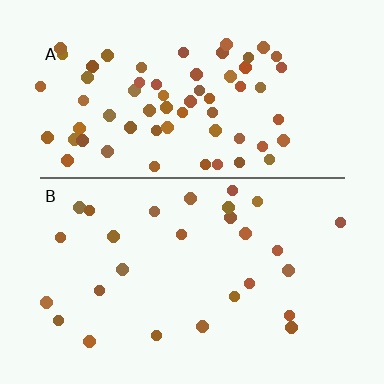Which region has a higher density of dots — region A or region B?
A (the top).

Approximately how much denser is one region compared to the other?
Approximately 2.4× — region A over region B.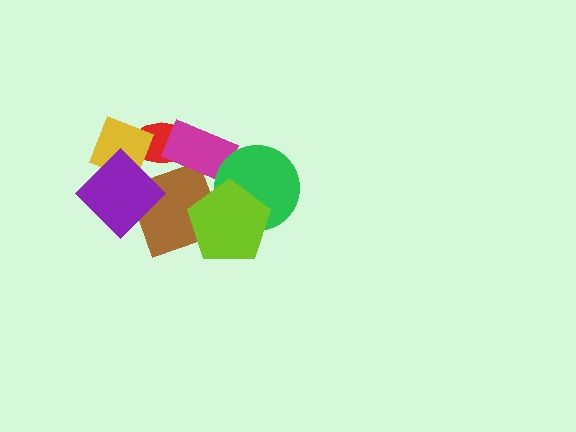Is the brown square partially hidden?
Yes, it is partially covered by another shape.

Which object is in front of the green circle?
The lime pentagon is in front of the green circle.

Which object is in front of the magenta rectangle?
The green circle is in front of the magenta rectangle.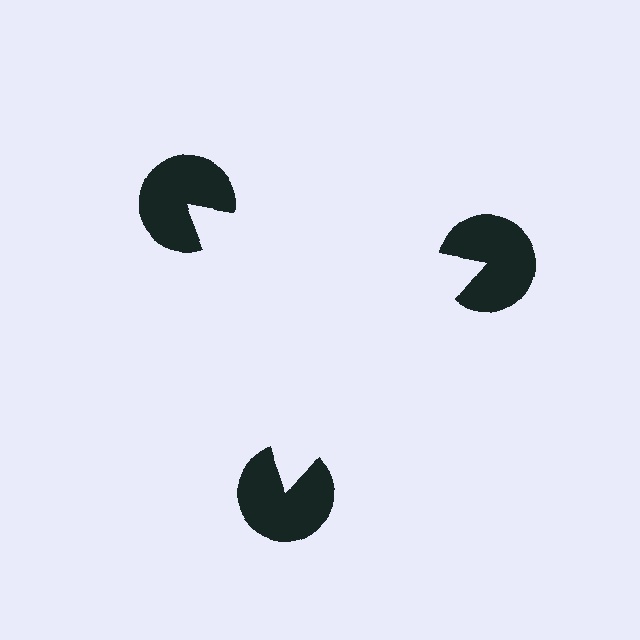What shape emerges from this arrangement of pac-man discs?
An illusory triangle — its edges are inferred from the aligned wedge cuts in the pac-man discs, not physically drawn.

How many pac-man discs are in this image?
There are 3 — one at each vertex of the illusory triangle.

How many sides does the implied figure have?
3 sides.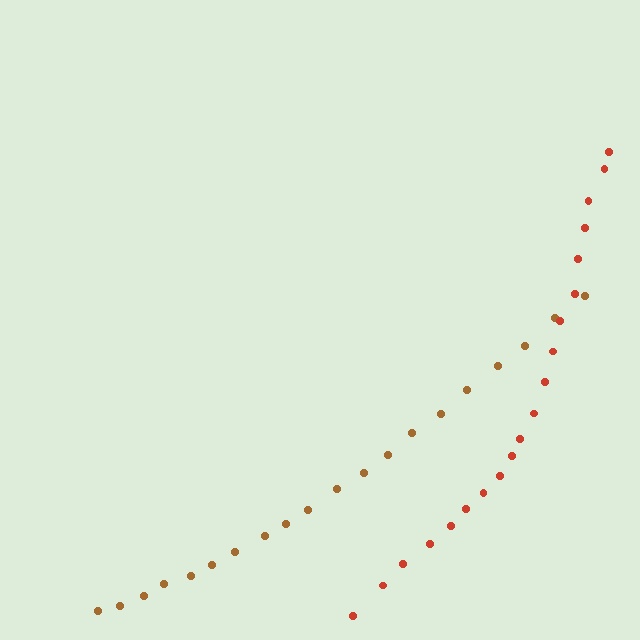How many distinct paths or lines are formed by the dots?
There are 2 distinct paths.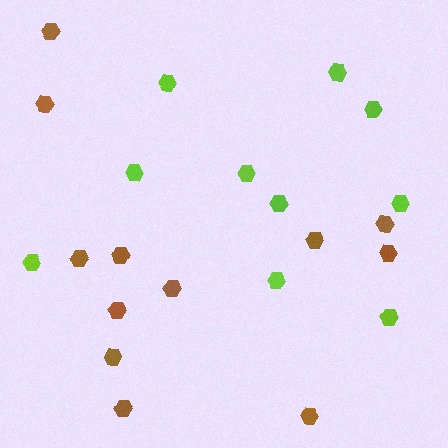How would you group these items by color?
There are 2 groups: one group of brown hexagons (12) and one group of lime hexagons (10).